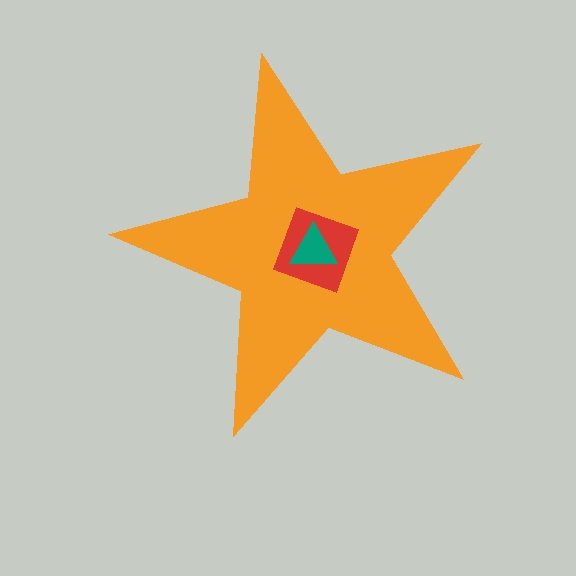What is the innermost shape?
The teal triangle.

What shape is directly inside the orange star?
The red square.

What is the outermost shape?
The orange star.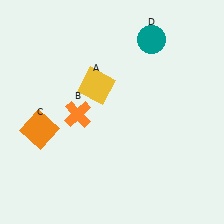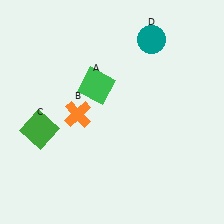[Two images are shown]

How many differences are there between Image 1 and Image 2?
There are 2 differences between the two images.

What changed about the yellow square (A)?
In Image 1, A is yellow. In Image 2, it changed to green.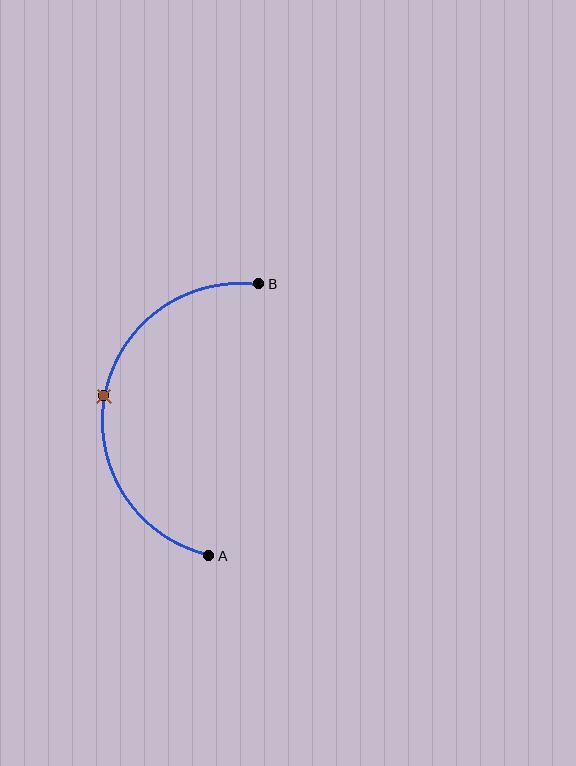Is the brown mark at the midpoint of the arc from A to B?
Yes. The brown mark lies on the arc at equal arc-length from both A and B — it is the arc midpoint.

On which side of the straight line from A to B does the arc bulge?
The arc bulges to the left of the straight line connecting A and B.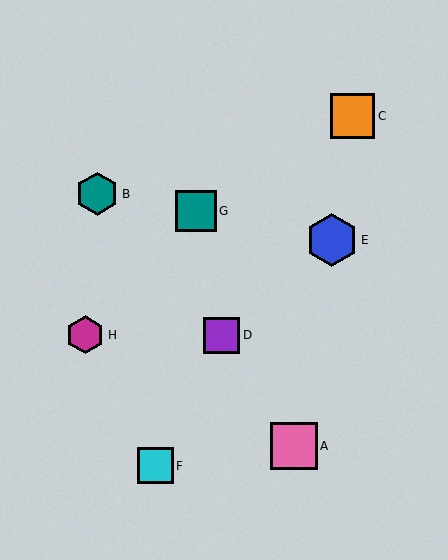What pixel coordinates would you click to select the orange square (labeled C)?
Click at (353, 116) to select the orange square C.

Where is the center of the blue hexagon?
The center of the blue hexagon is at (332, 240).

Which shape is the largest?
The blue hexagon (labeled E) is the largest.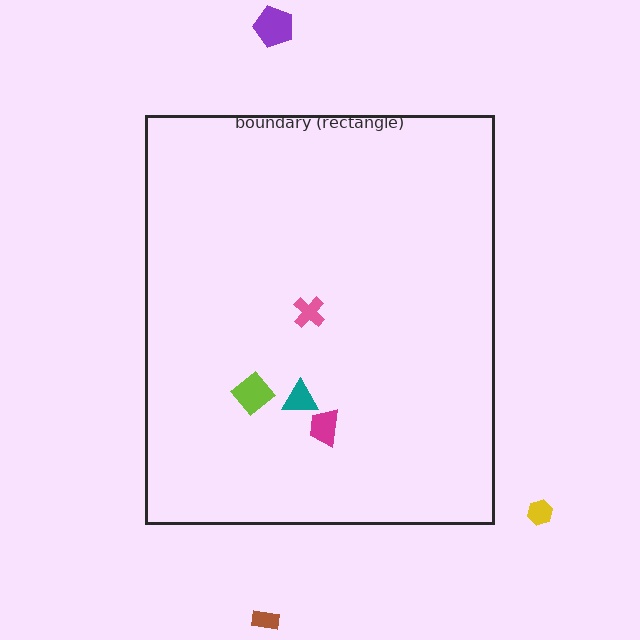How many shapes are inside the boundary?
4 inside, 3 outside.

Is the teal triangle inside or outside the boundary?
Inside.